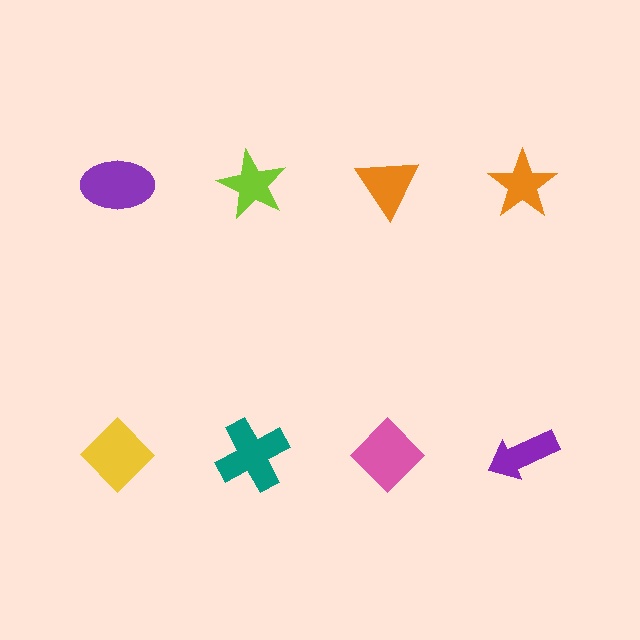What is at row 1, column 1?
A purple ellipse.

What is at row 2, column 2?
A teal cross.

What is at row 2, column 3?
A pink diamond.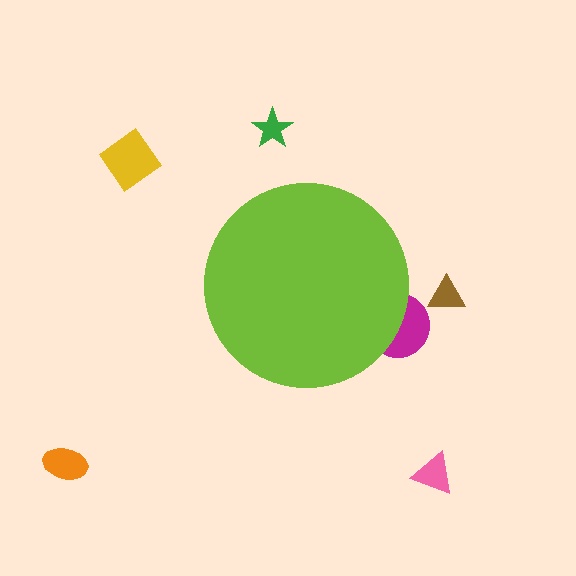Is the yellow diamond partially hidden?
No, the yellow diamond is fully visible.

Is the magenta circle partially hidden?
Yes, the magenta circle is partially hidden behind the lime circle.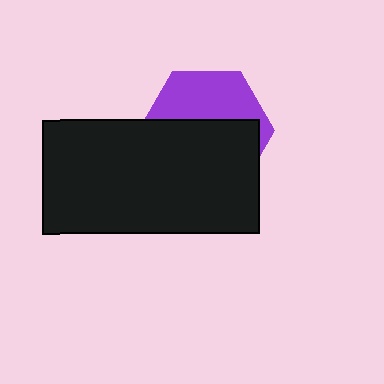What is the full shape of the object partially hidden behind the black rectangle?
The partially hidden object is a purple hexagon.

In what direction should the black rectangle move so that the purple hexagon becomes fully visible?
The black rectangle should move down. That is the shortest direction to clear the overlap and leave the purple hexagon fully visible.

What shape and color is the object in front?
The object in front is a black rectangle.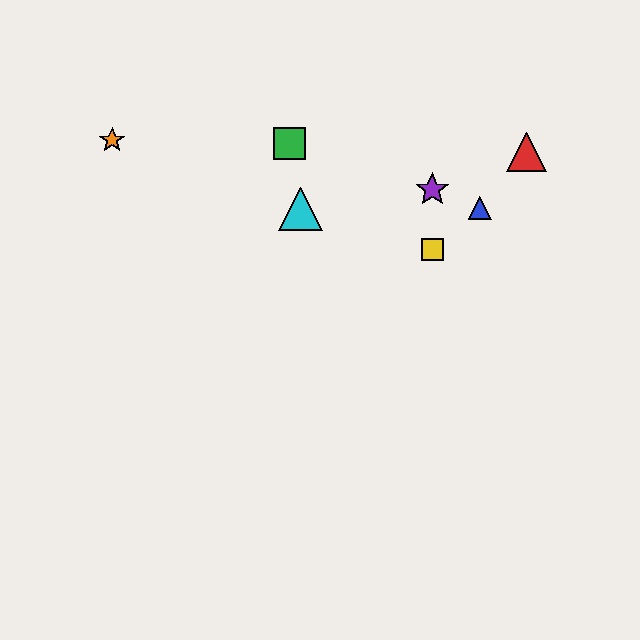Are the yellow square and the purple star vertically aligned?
Yes, both are at x≈432.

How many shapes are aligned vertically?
2 shapes (the yellow square, the purple star) are aligned vertically.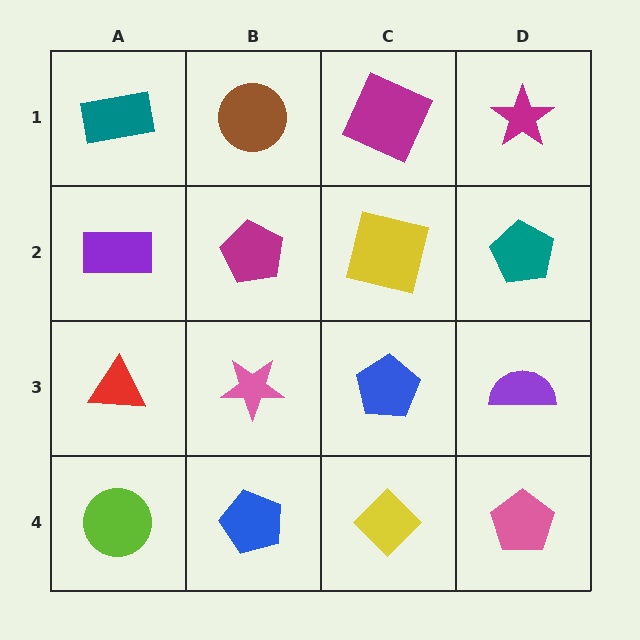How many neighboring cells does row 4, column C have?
3.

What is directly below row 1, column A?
A purple rectangle.